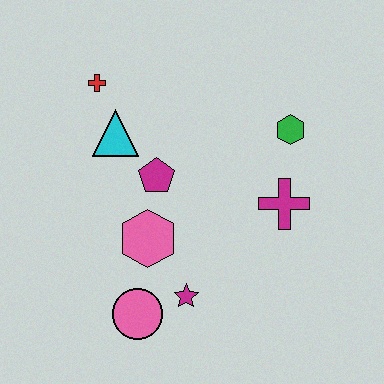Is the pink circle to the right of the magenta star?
No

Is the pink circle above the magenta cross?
No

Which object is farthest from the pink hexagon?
The green hexagon is farthest from the pink hexagon.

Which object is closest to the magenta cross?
The green hexagon is closest to the magenta cross.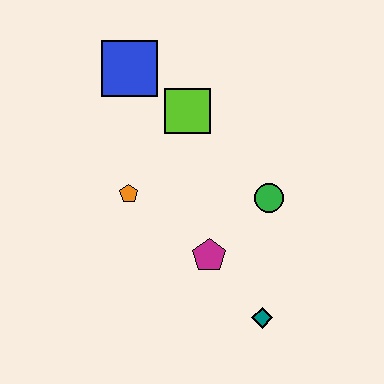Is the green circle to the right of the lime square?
Yes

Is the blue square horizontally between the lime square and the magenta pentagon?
No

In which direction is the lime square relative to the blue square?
The lime square is to the right of the blue square.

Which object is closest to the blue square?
The lime square is closest to the blue square.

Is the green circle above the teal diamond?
Yes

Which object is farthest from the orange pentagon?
The teal diamond is farthest from the orange pentagon.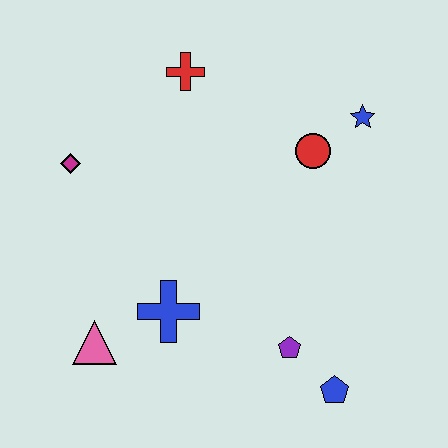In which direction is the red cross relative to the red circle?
The red cross is to the left of the red circle.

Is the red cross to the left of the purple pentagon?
Yes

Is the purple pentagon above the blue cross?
No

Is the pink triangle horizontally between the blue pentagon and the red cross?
No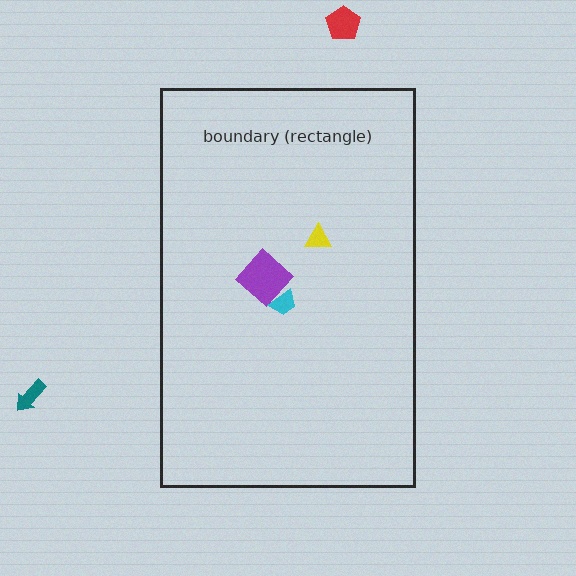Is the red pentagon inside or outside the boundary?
Outside.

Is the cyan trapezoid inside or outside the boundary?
Inside.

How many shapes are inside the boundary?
3 inside, 2 outside.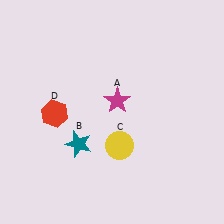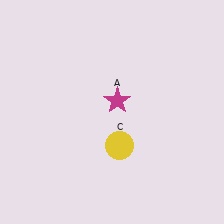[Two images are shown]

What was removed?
The teal star (B), the red hexagon (D) were removed in Image 2.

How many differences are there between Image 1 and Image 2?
There are 2 differences between the two images.